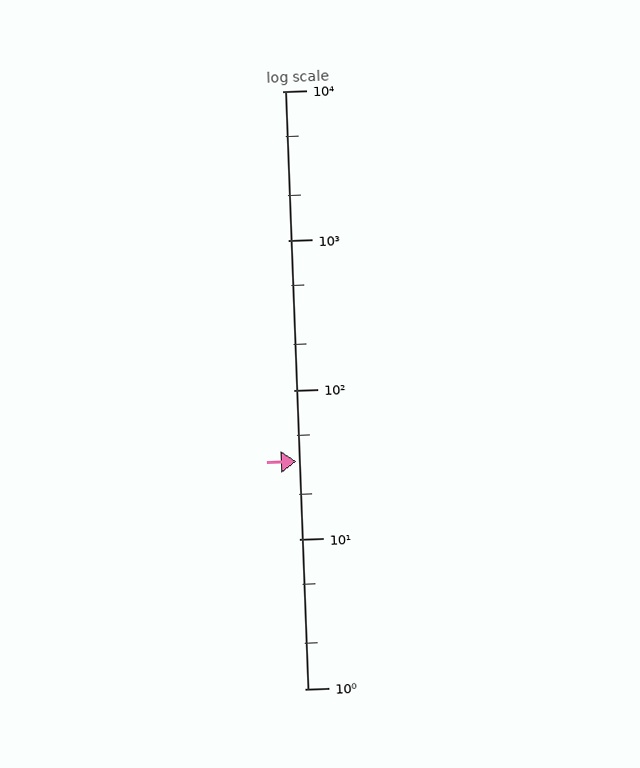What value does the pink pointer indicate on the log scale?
The pointer indicates approximately 33.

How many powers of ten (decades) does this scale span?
The scale spans 4 decades, from 1 to 10000.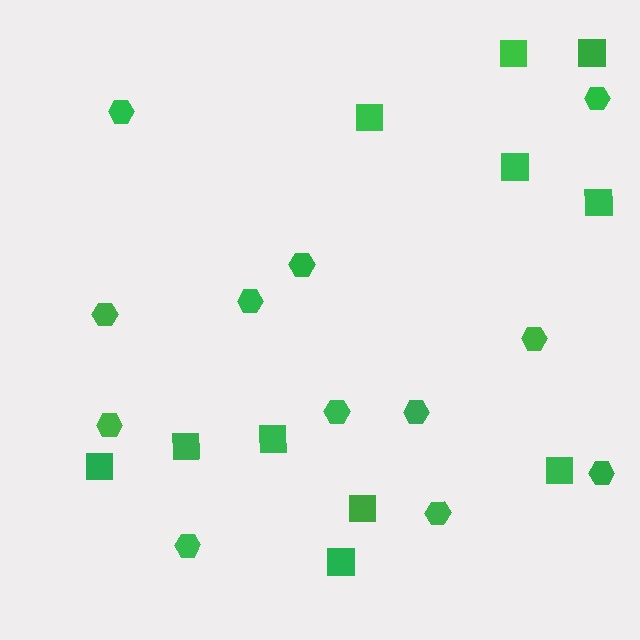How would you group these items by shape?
There are 2 groups: one group of squares (11) and one group of hexagons (12).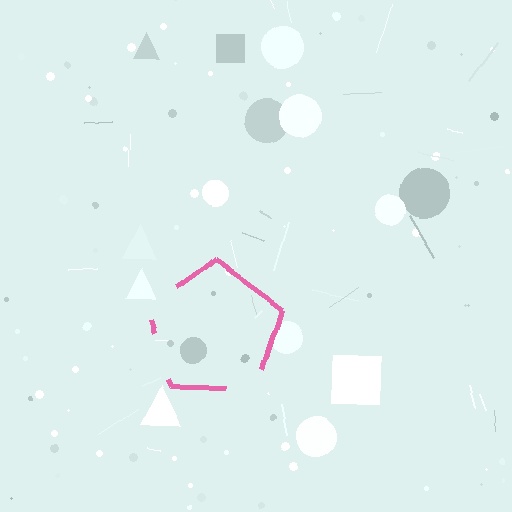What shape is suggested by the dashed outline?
The dashed outline suggests a pentagon.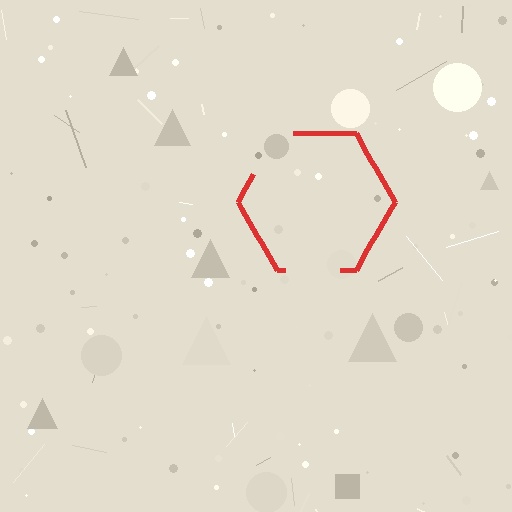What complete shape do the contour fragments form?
The contour fragments form a hexagon.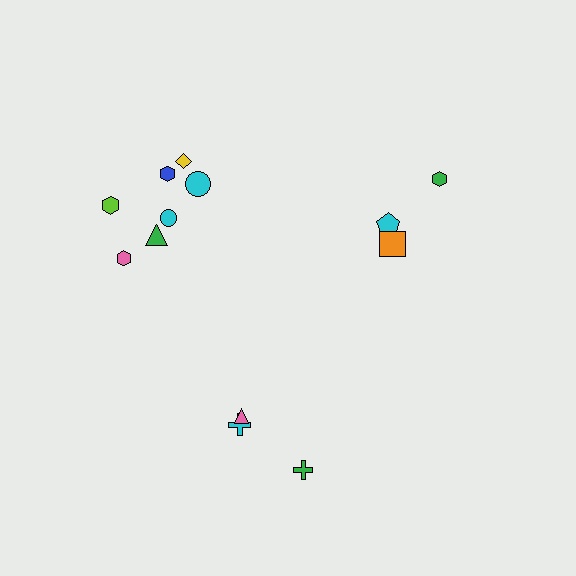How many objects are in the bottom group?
There are 3 objects.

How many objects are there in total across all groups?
There are 13 objects.